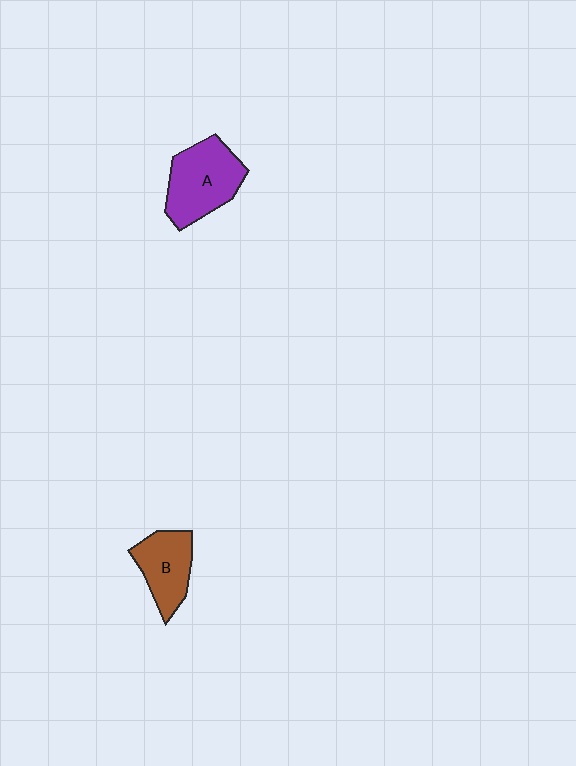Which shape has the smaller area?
Shape B (brown).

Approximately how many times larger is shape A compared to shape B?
Approximately 1.4 times.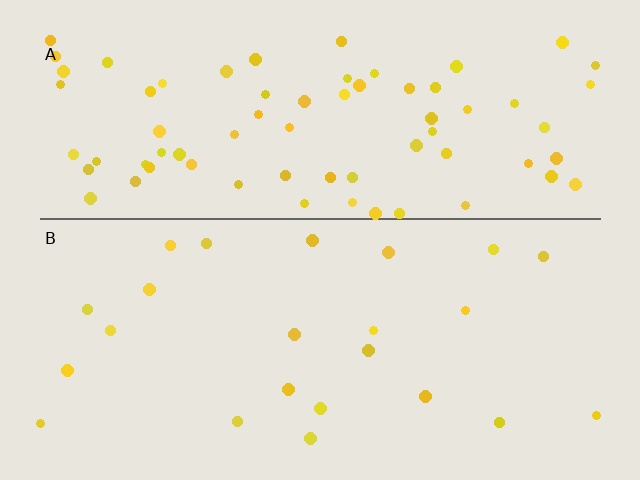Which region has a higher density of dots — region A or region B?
A (the top).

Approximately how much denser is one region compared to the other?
Approximately 3.2× — region A over region B.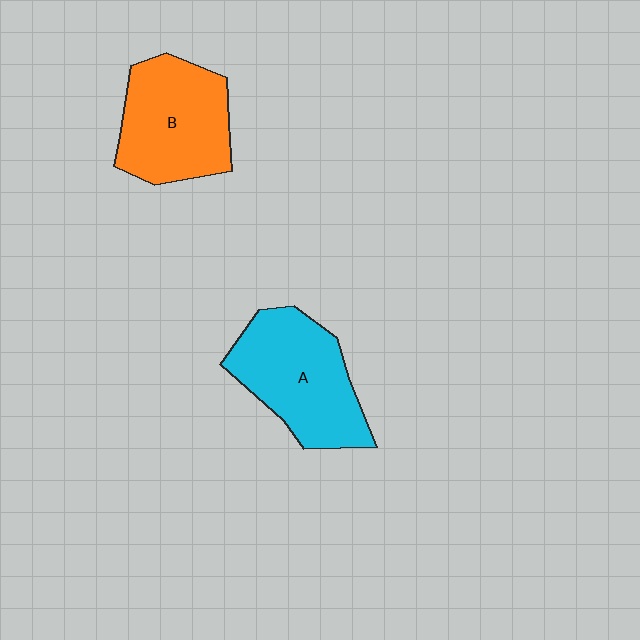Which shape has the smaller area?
Shape B (orange).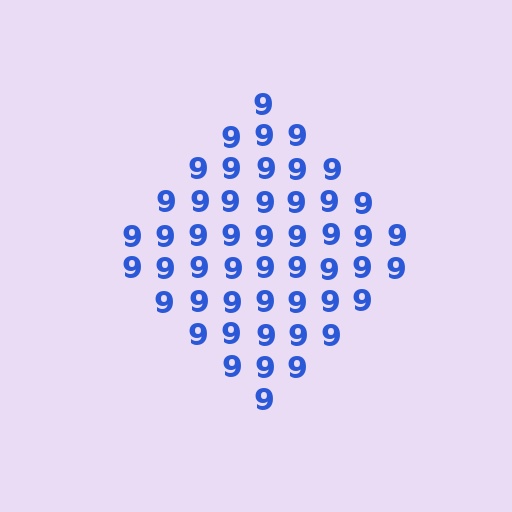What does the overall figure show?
The overall figure shows a diamond.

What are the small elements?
The small elements are digit 9's.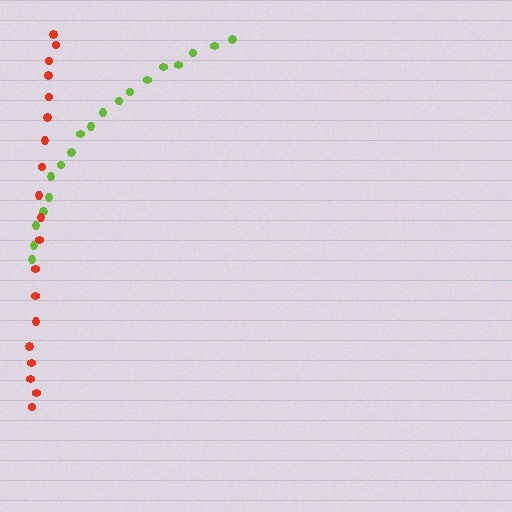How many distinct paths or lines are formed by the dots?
There are 2 distinct paths.